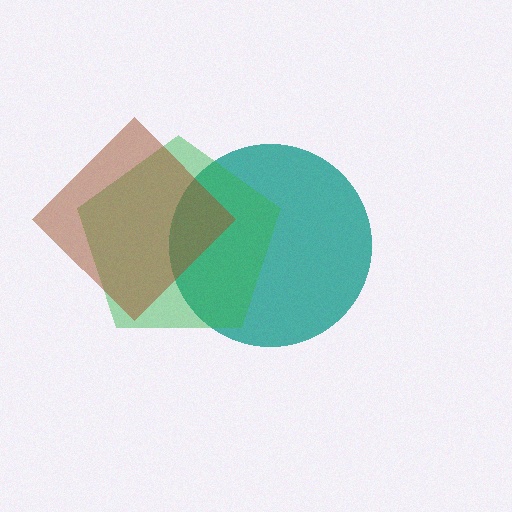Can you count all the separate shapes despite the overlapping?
Yes, there are 3 separate shapes.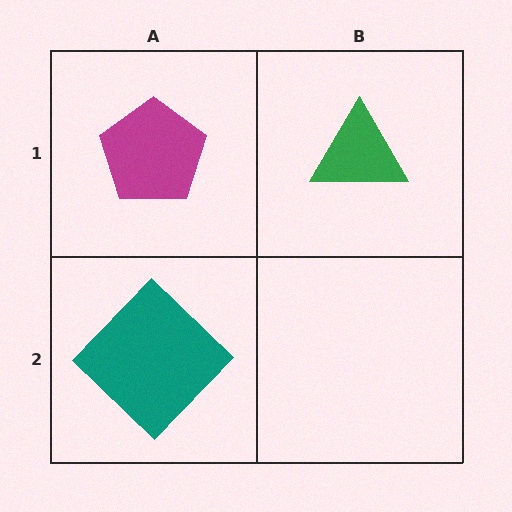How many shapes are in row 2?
1 shape.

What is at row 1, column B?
A green triangle.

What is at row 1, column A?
A magenta pentagon.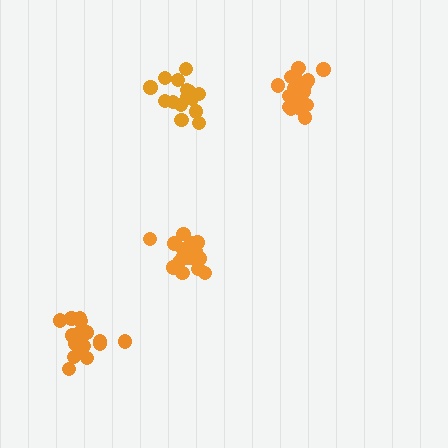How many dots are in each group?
Group 1: 18 dots, Group 2: 20 dots, Group 3: 18 dots, Group 4: 16 dots (72 total).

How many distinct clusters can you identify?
There are 4 distinct clusters.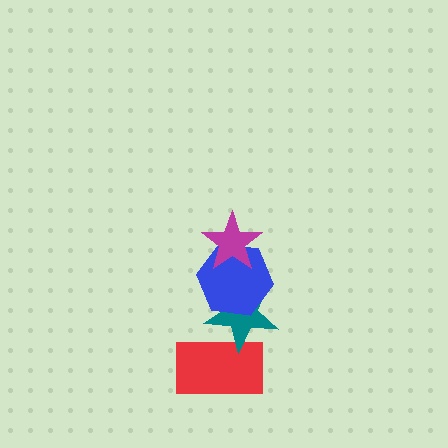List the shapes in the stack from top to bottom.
From top to bottom: the magenta star, the blue hexagon, the teal star, the red rectangle.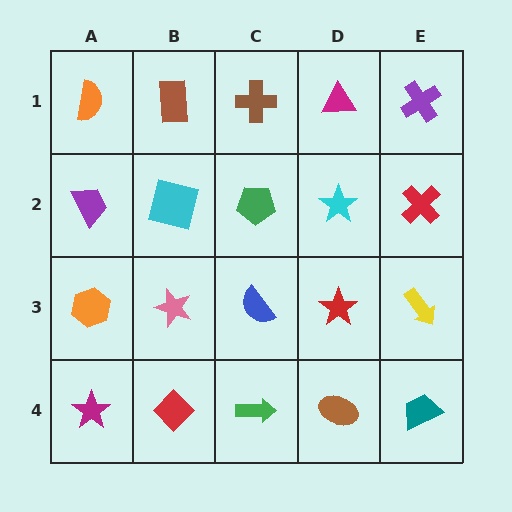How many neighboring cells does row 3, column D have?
4.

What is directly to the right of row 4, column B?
A green arrow.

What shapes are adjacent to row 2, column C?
A brown cross (row 1, column C), a blue semicircle (row 3, column C), a cyan square (row 2, column B), a cyan star (row 2, column D).